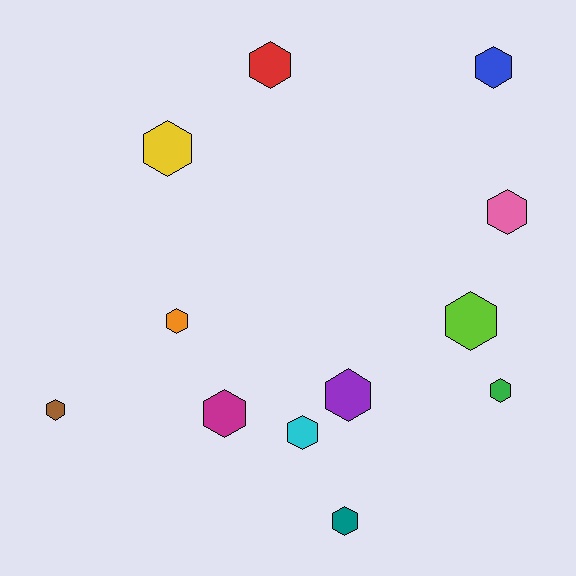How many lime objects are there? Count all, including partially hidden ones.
There is 1 lime object.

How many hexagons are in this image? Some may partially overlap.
There are 12 hexagons.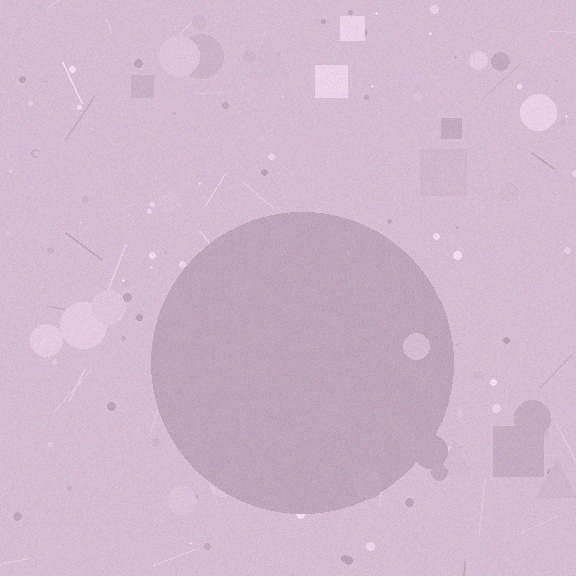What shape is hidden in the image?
A circle is hidden in the image.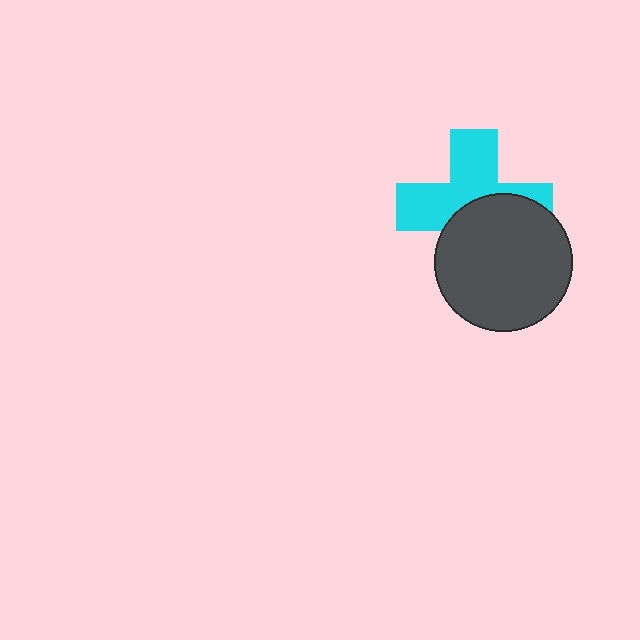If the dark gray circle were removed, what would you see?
You would see the complete cyan cross.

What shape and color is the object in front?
The object in front is a dark gray circle.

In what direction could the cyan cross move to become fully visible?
The cyan cross could move up. That would shift it out from behind the dark gray circle entirely.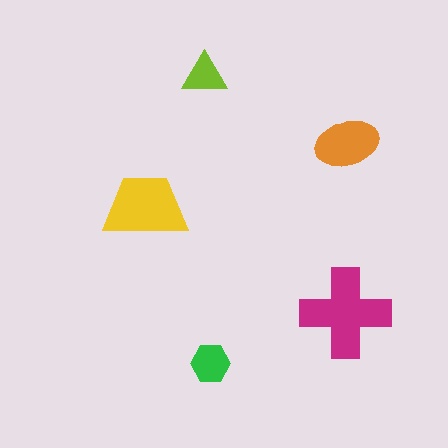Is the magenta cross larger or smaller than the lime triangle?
Larger.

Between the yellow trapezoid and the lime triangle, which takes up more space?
The yellow trapezoid.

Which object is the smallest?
The lime triangle.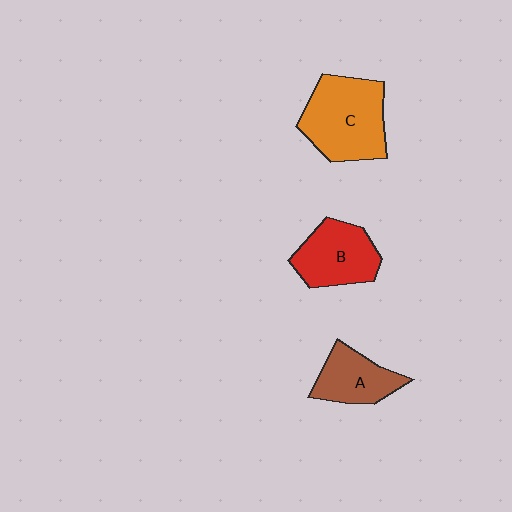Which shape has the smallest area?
Shape A (brown).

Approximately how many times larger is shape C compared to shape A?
Approximately 1.7 times.